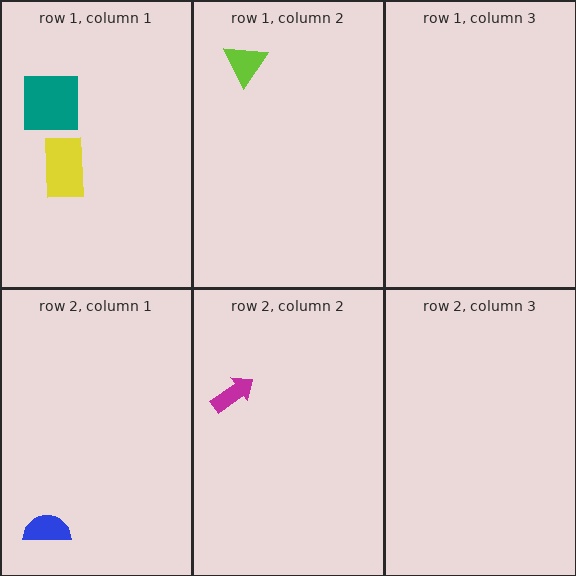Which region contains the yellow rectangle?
The row 1, column 1 region.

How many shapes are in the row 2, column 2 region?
1.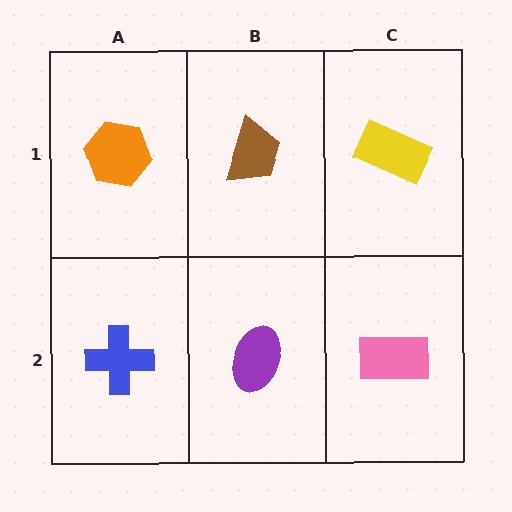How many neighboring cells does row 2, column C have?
2.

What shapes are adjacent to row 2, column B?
A brown trapezoid (row 1, column B), a blue cross (row 2, column A), a pink rectangle (row 2, column C).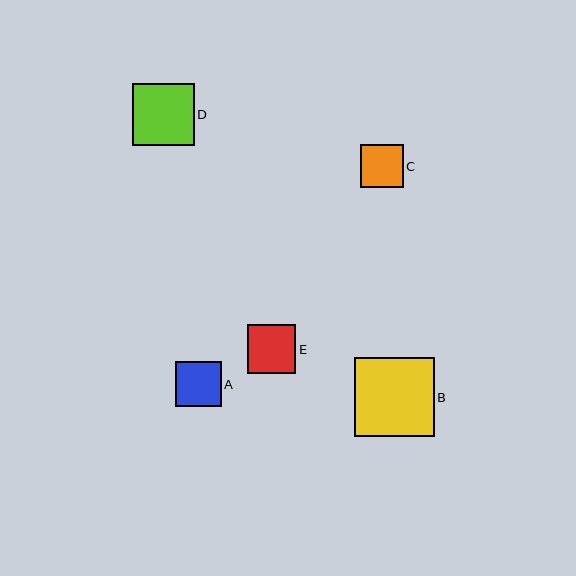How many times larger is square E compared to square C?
Square E is approximately 1.1 times the size of square C.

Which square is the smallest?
Square C is the smallest with a size of approximately 43 pixels.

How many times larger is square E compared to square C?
Square E is approximately 1.1 times the size of square C.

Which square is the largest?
Square B is the largest with a size of approximately 80 pixels.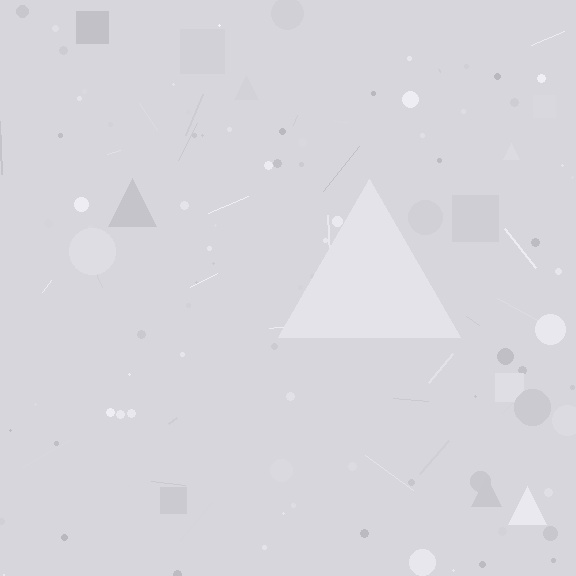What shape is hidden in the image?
A triangle is hidden in the image.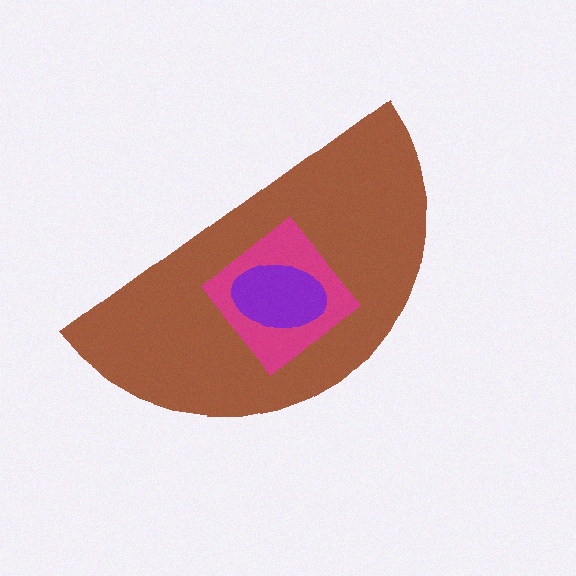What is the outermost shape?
The brown semicircle.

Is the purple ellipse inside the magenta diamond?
Yes.